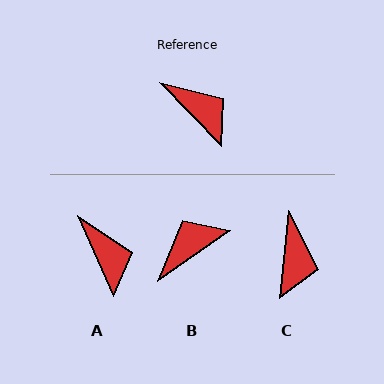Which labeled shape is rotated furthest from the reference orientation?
B, about 81 degrees away.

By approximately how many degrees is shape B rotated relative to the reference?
Approximately 81 degrees counter-clockwise.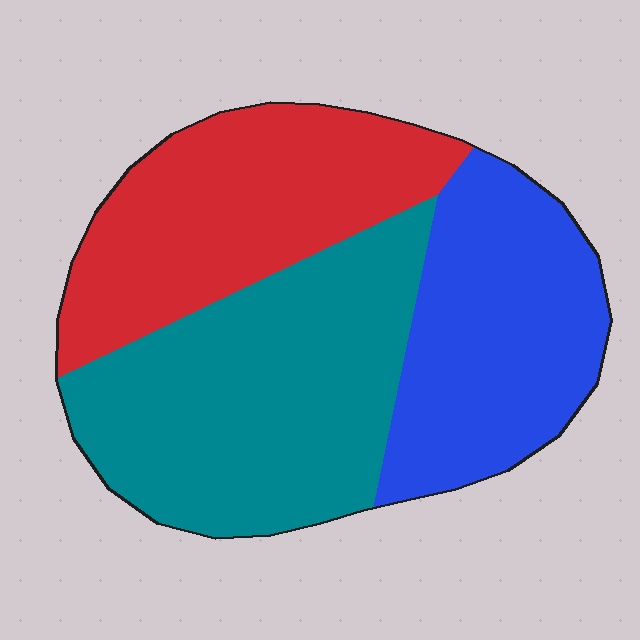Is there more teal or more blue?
Teal.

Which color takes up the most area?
Teal, at roughly 40%.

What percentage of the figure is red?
Red covers around 30% of the figure.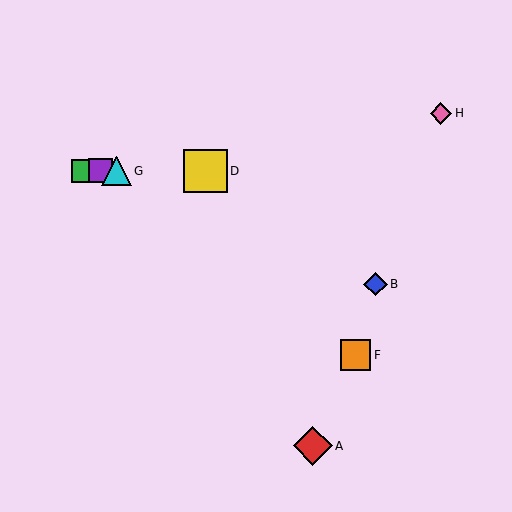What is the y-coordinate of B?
Object B is at y≈284.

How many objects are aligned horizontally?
4 objects (C, D, E, G) are aligned horizontally.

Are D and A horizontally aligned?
No, D is at y≈171 and A is at y≈446.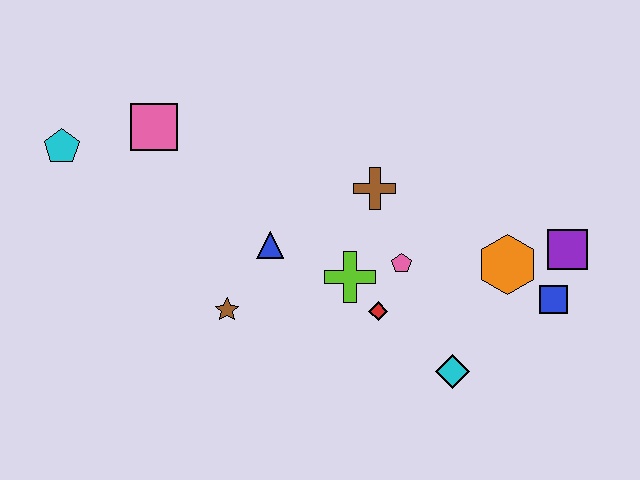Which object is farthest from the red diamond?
The cyan pentagon is farthest from the red diamond.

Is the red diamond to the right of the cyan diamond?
No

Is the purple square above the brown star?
Yes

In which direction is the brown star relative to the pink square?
The brown star is below the pink square.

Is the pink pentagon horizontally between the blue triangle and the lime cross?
No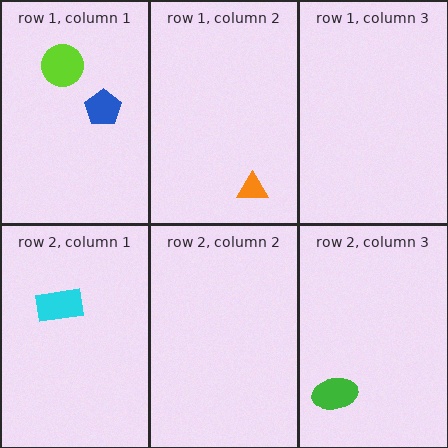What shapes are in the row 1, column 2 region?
The orange triangle.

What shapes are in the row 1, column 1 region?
The blue pentagon, the lime circle.